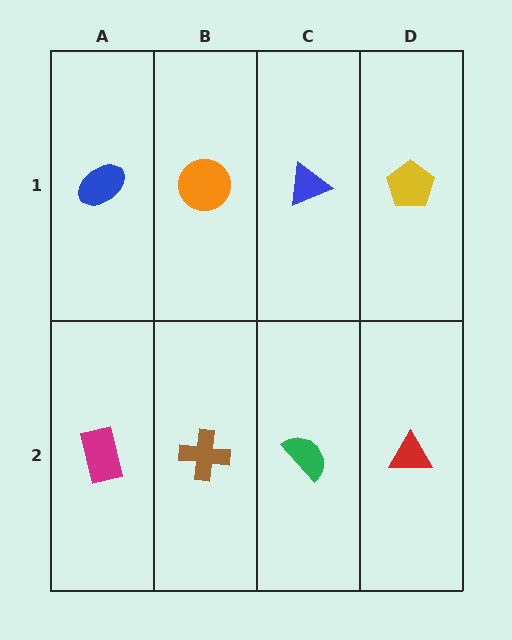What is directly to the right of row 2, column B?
A green semicircle.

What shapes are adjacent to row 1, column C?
A green semicircle (row 2, column C), an orange circle (row 1, column B), a yellow pentagon (row 1, column D).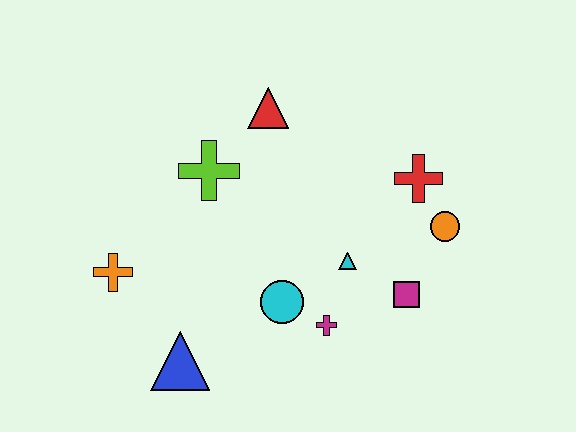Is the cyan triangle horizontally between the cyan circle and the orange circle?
Yes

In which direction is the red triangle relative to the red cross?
The red triangle is to the left of the red cross.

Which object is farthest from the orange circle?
The orange cross is farthest from the orange circle.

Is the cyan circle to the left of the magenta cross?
Yes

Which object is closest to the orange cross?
The blue triangle is closest to the orange cross.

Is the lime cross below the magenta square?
No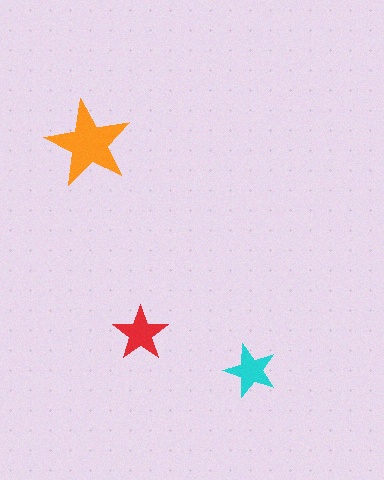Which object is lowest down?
The cyan star is bottommost.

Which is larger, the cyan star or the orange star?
The orange one.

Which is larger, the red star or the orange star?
The orange one.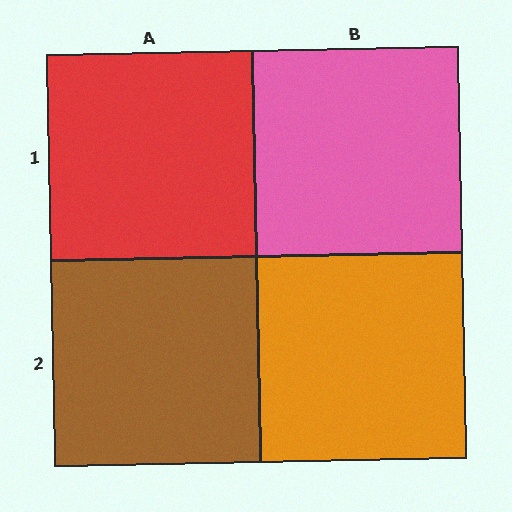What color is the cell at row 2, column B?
Orange.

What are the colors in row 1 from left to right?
Red, pink.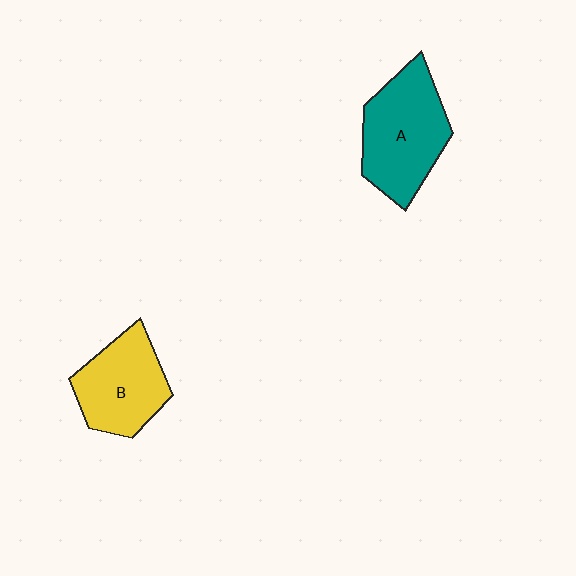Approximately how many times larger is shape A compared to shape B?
Approximately 1.2 times.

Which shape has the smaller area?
Shape B (yellow).